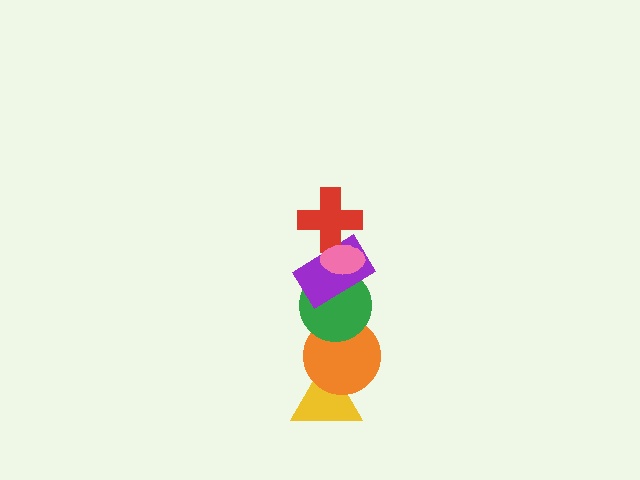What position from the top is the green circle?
The green circle is 4th from the top.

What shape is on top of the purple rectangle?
The red cross is on top of the purple rectangle.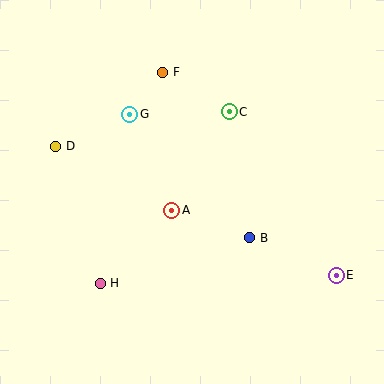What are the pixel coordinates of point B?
Point B is at (250, 238).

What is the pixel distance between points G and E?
The distance between G and E is 262 pixels.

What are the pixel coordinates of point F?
Point F is at (163, 72).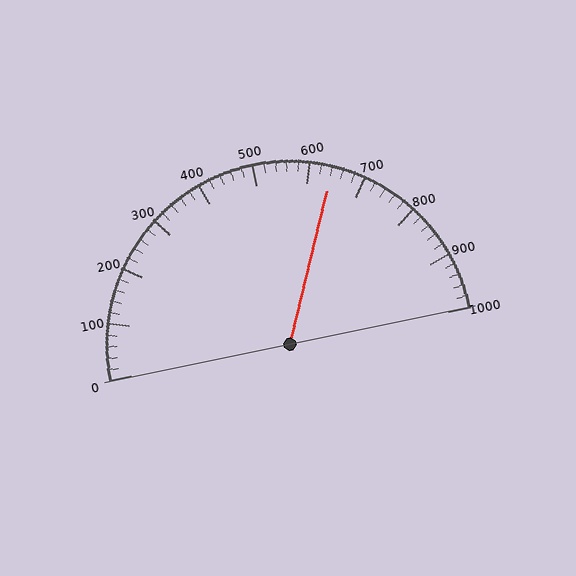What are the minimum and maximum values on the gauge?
The gauge ranges from 0 to 1000.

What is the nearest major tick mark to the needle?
The nearest major tick mark is 600.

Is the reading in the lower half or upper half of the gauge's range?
The reading is in the upper half of the range (0 to 1000).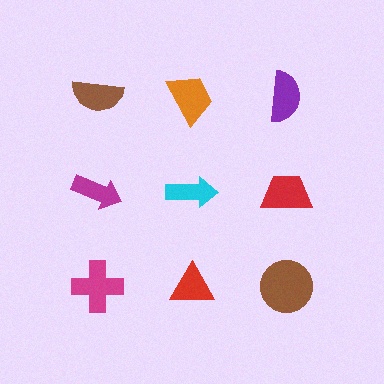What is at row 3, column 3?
A brown circle.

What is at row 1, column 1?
A brown semicircle.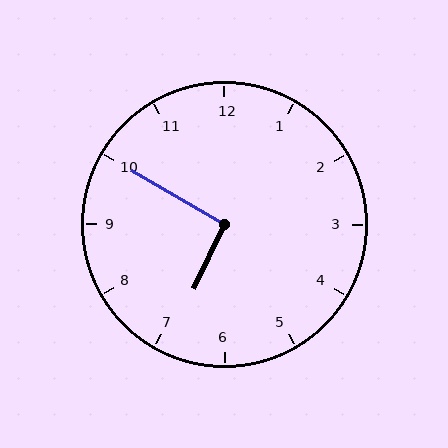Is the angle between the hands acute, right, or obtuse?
It is right.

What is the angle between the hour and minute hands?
Approximately 95 degrees.